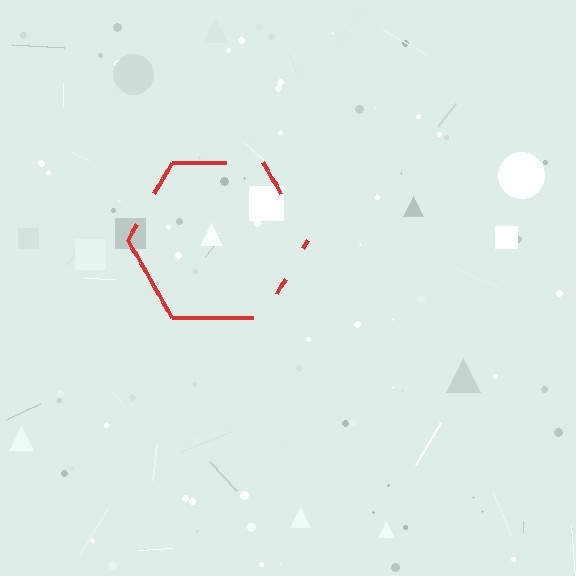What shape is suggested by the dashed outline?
The dashed outline suggests a hexagon.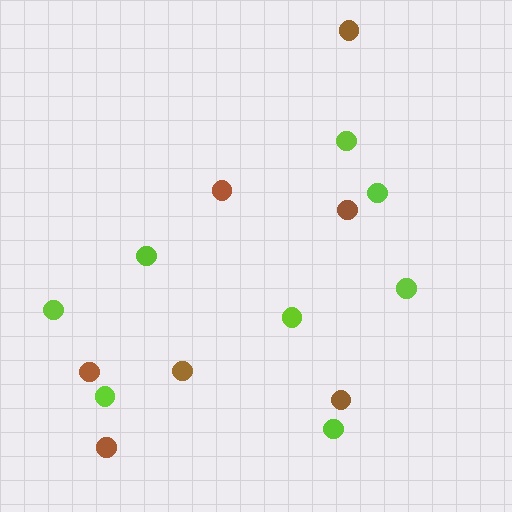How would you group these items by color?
There are 2 groups: one group of brown circles (7) and one group of lime circles (8).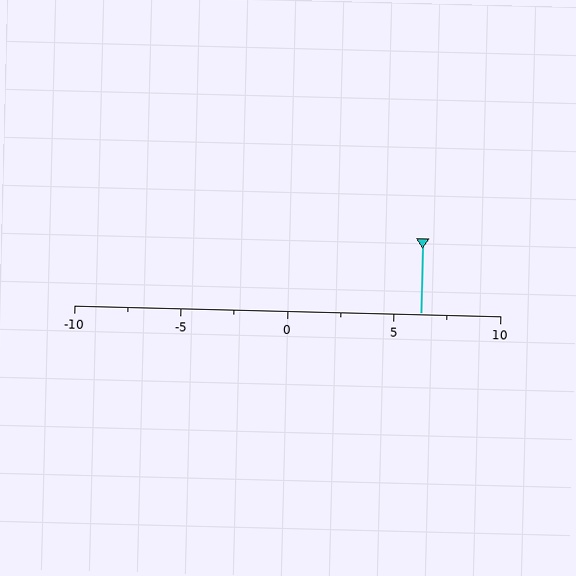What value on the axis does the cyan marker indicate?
The marker indicates approximately 6.2.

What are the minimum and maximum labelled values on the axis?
The axis runs from -10 to 10.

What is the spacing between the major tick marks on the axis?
The major ticks are spaced 5 apart.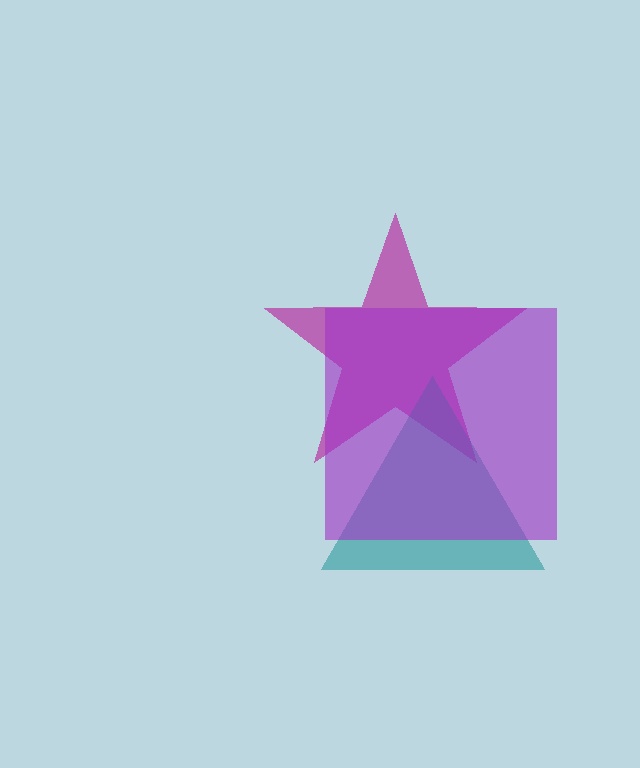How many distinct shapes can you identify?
There are 3 distinct shapes: a magenta star, a teal triangle, a purple square.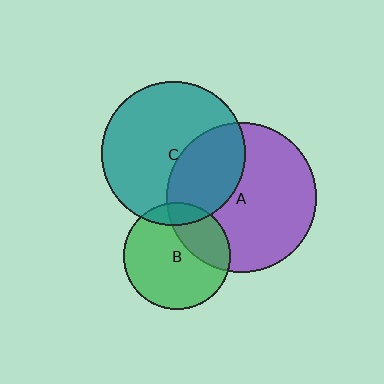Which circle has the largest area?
Circle A (purple).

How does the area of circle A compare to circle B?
Approximately 2.0 times.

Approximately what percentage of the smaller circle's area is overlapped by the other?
Approximately 30%.